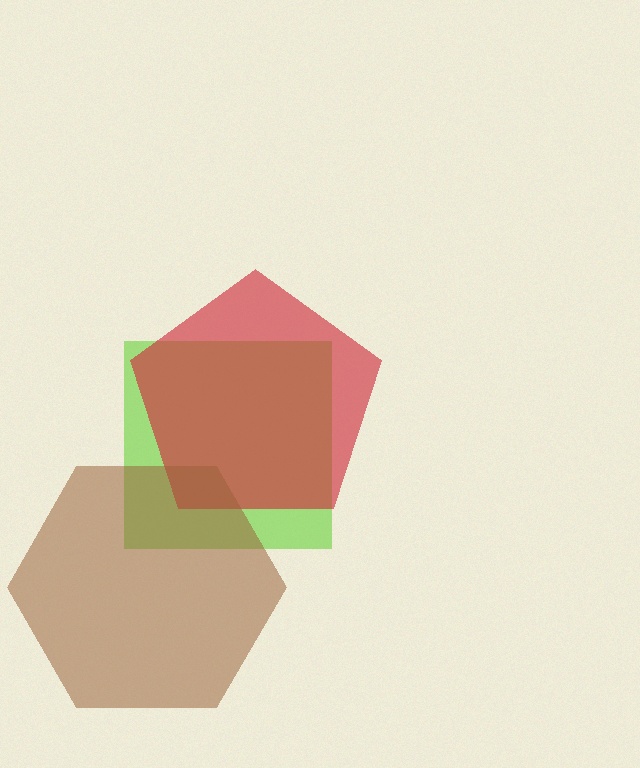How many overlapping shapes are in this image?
There are 3 overlapping shapes in the image.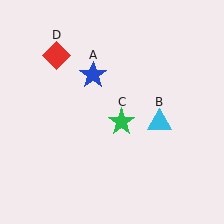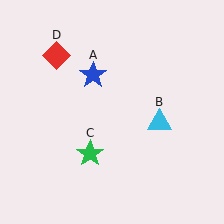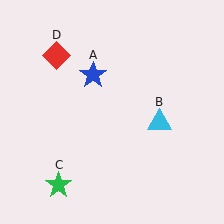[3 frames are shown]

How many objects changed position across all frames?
1 object changed position: green star (object C).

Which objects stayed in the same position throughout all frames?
Blue star (object A) and cyan triangle (object B) and red diamond (object D) remained stationary.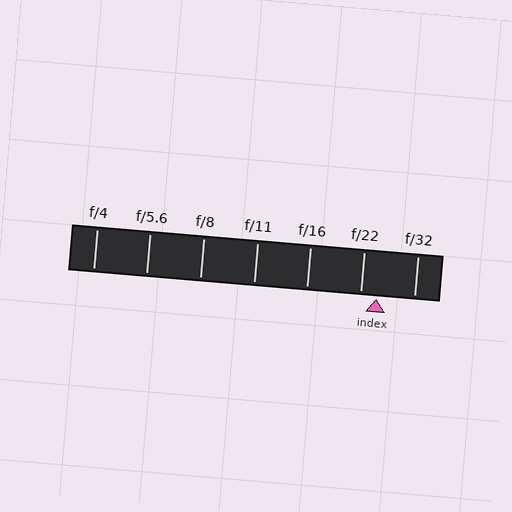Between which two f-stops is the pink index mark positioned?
The index mark is between f/22 and f/32.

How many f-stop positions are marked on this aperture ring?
There are 7 f-stop positions marked.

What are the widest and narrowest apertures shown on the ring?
The widest aperture shown is f/4 and the narrowest is f/32.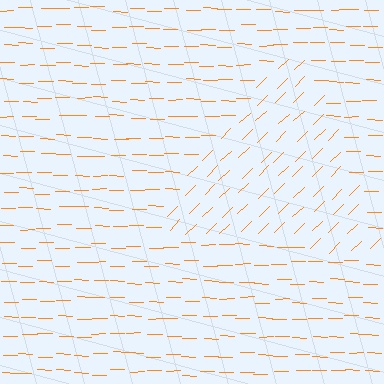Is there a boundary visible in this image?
Yes, there is a texture boundary formed by a change in line orientation.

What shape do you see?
I see a triangle.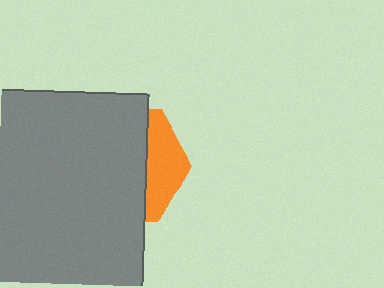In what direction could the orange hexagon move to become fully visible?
The orange hexagon could move right. That would shift it out from behind the gray square entirely.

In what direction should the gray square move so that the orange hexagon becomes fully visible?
The gray square should move left. That is the shortest direction to clear the overlap and leave the orange hexagon fully visible.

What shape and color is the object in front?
The object in front is a gray square.